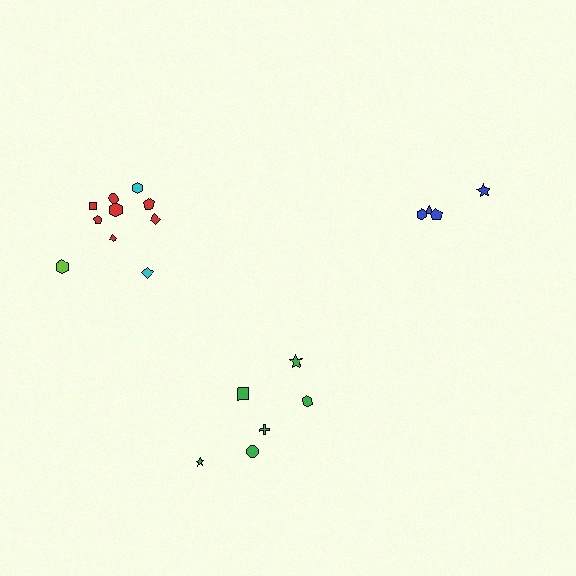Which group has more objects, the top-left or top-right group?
The top-left group.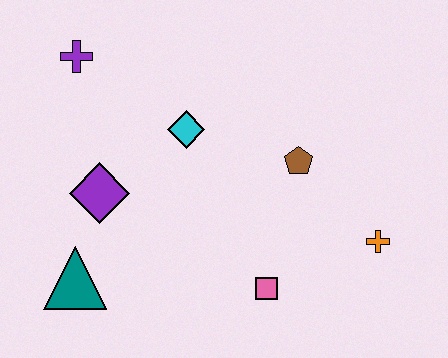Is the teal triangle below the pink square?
No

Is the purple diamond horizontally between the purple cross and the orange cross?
Yes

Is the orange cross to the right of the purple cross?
Yes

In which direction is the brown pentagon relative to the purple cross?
The brown pentagon is to the right of the purple cross.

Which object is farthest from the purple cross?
The orange cross is farthest from the purple cross.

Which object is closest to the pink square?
The orange cross is closest to the pink square.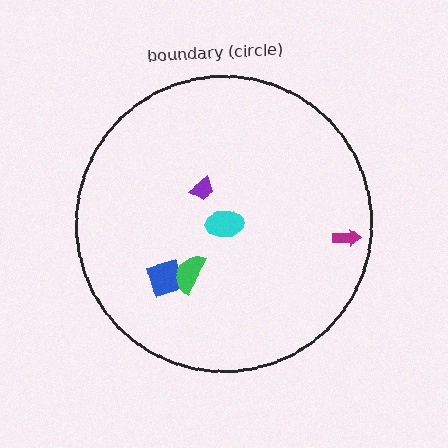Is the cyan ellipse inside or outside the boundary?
Inside.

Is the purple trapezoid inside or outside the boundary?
Inside.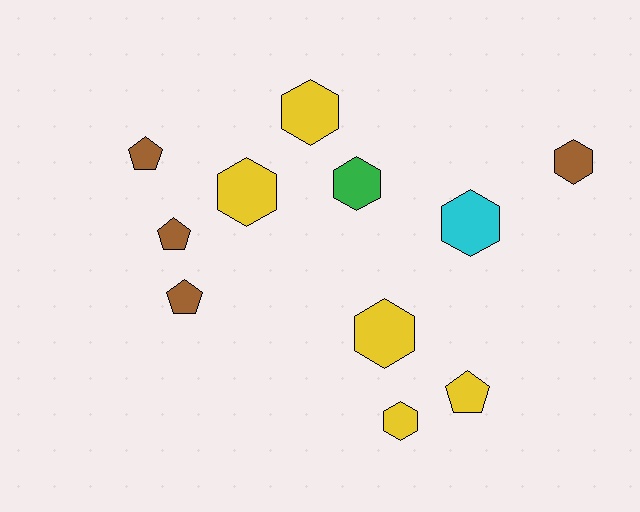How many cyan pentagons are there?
There are no cyan pentagons.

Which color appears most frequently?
Yellow, with 5 objects.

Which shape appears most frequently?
Hexagon, with 7 objects.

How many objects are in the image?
There are 11 objects.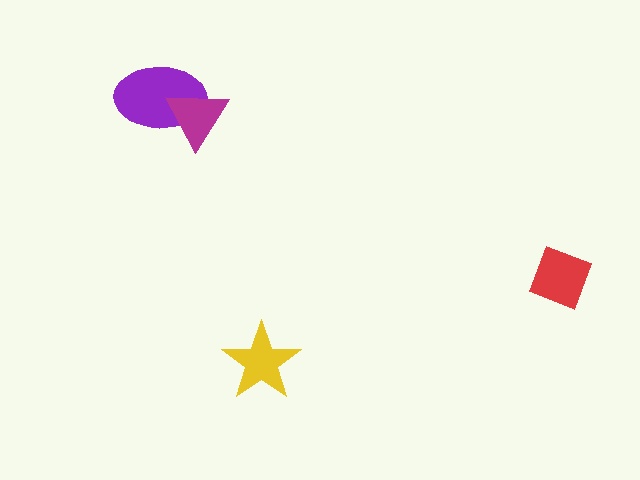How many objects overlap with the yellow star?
0 objects overlap with the yellow star.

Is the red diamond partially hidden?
No, no other shape covers it.